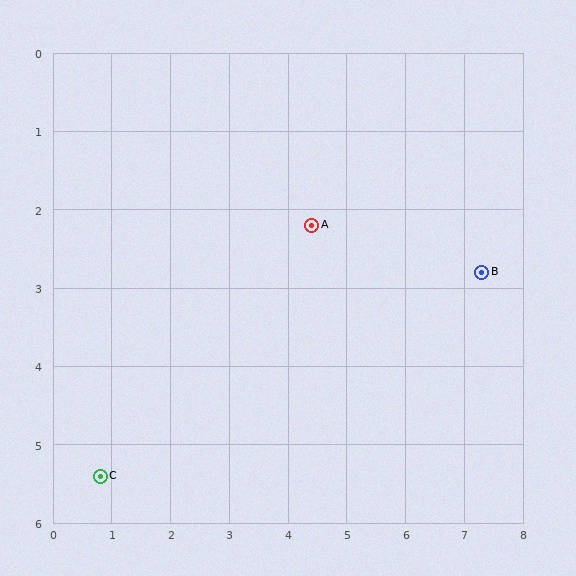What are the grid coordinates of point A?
Point A is at approximately (4.4, 2.2).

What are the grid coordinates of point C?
Point C is at approximately (0.8, 5.4).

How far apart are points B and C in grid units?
Points B and C are about 7.0 grid units apart.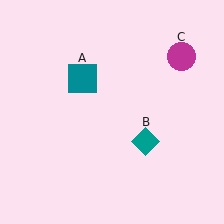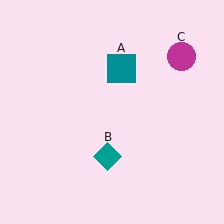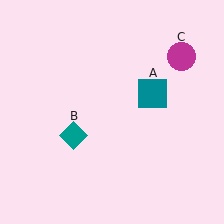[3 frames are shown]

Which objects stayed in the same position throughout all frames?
Magenta circle (object C) remained stationary.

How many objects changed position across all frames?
2 objects changed position: teal square (object A), teal diamond (object B).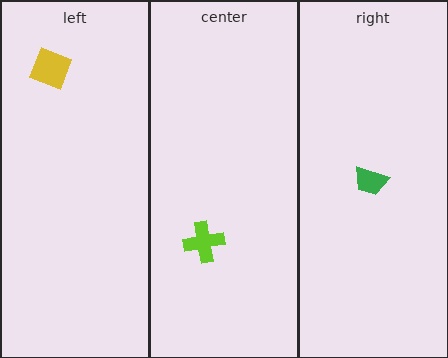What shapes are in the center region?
The lime cross.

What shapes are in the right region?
The green trapezoid.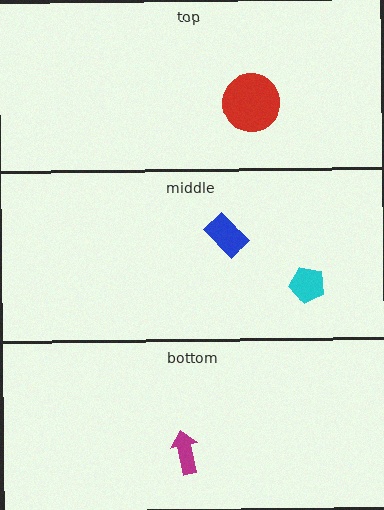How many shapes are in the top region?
1.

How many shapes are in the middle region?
2.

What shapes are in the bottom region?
The magenta arrow.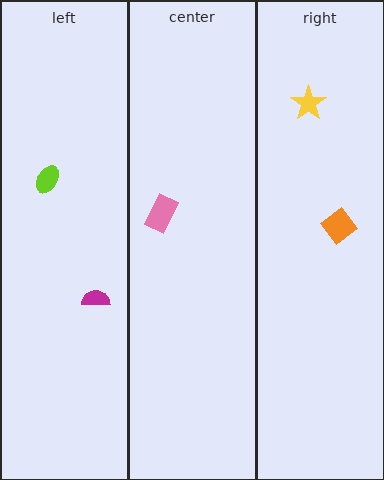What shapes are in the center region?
The pink rectangle.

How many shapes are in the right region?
2.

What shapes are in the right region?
The orange diamond, the yellow star.